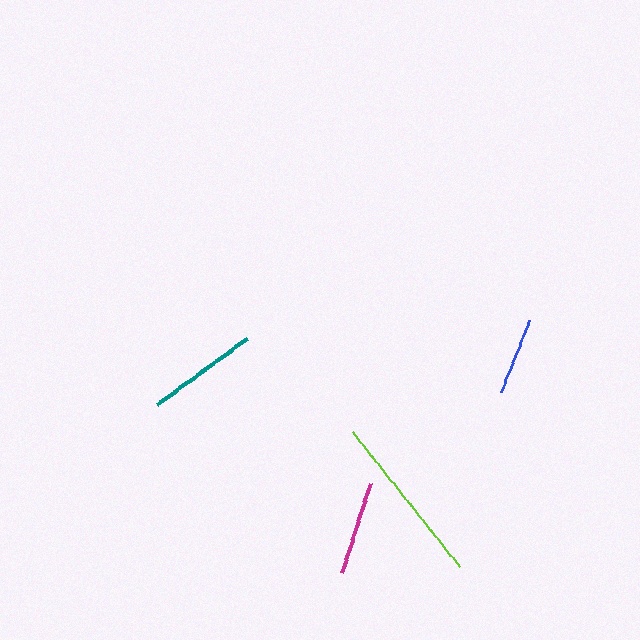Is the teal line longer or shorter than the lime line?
The lime line is longer than the teal line.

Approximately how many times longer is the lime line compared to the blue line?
The lime line is approximately 2.2 times the length of the blue line.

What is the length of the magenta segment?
The magenta segment is approximately 93 pixels long.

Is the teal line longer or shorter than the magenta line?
The teal line is longer than the magenta line.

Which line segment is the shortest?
The blue line is the shortest at approximately 77 pixels.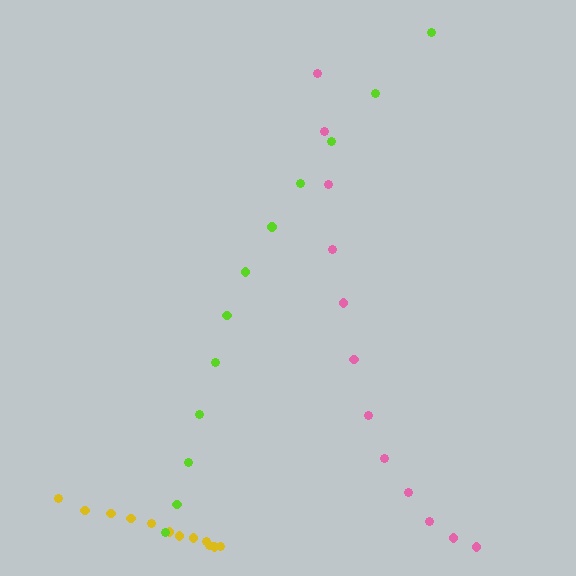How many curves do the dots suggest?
There are 3 distinct paths.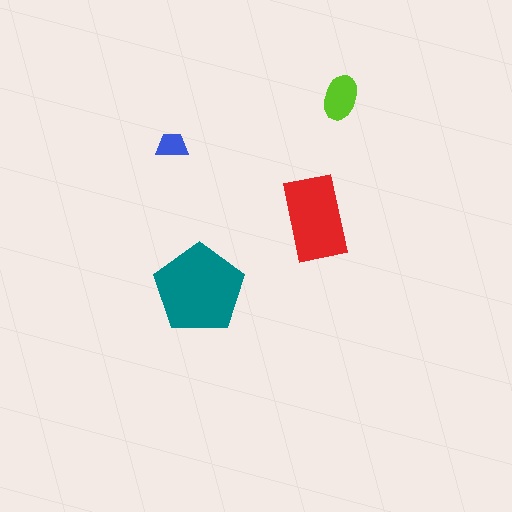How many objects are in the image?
There are 4 objects in the image.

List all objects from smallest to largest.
The blue trapezoid, the lime ellipse, the red rectangle, the teal pentagon.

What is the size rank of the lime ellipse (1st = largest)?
3rd.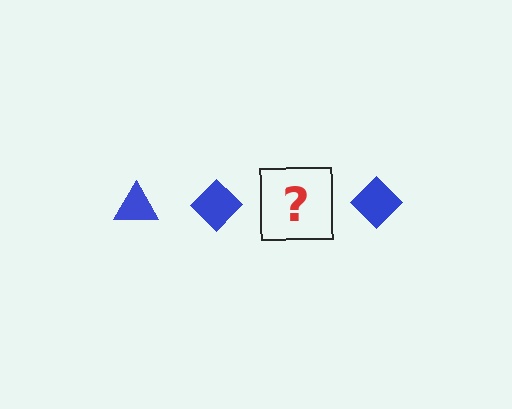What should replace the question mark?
The question mark should be replaced with a blue triangle.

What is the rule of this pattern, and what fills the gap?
The rule is that the pattern cycles through triangle, diamond shapes in blue. The gap should be filled with a blue triangle.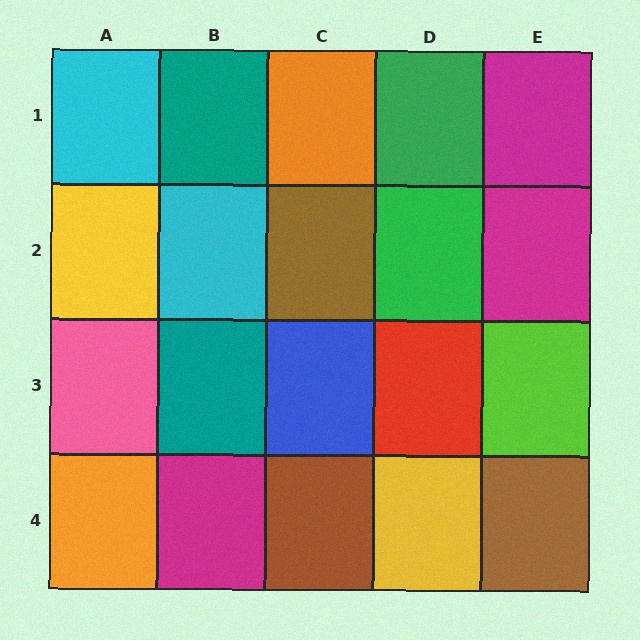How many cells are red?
1 cell is red.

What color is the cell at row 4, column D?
Yellow.